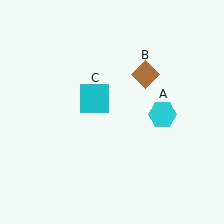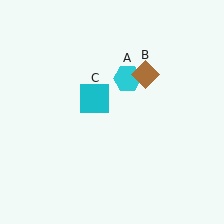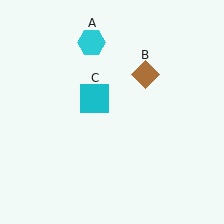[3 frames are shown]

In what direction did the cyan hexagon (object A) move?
The cyan hexagon (object A) moved up and to the left.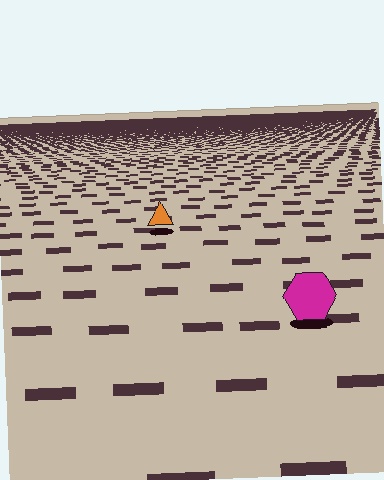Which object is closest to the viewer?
The magenta hexagon is closest. The texture marks near it are larger and more spread out.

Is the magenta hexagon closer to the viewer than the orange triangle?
Yes. The magenta hexagon is closer — you can tell from the texture gradient: the ground texture is coarser near it.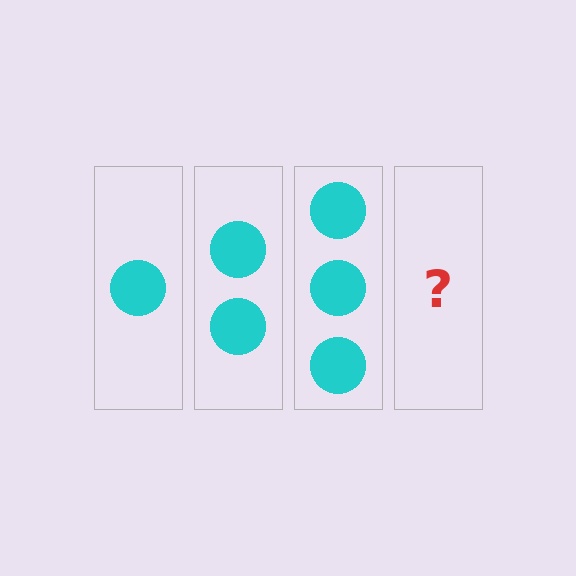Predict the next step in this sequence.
The next step is 4 circles.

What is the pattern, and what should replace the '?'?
The pattern is that each step adds one more circle. The '?' should be 4 circles.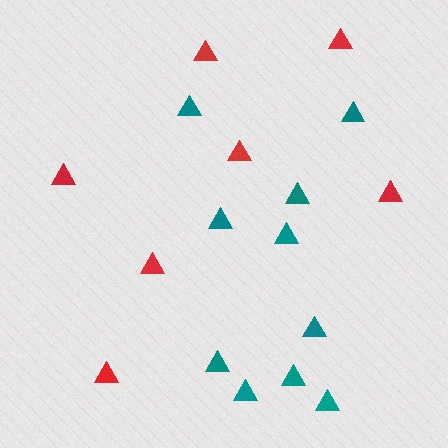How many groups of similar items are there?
There are 2 groups: one group of teal triangles (10) and one group of red triangles (7).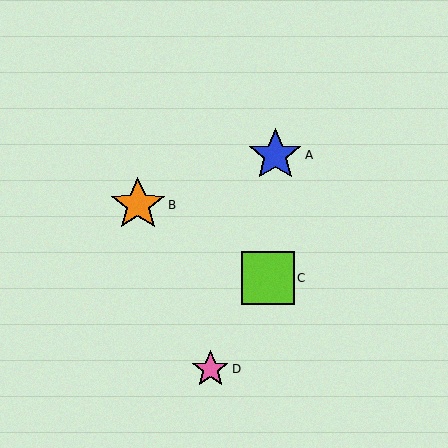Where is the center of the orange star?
The center of the orange star is at (138, 205).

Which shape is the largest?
The orange star (labeled B) is the largest.